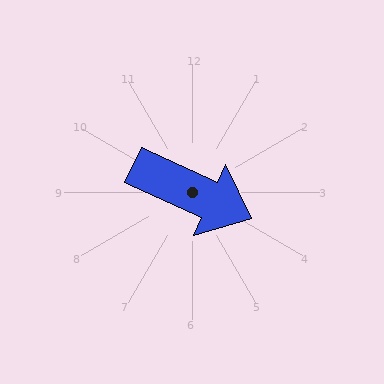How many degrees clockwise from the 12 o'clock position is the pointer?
Approximately 114 degrees.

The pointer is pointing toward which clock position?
Roughly 4 o'clock.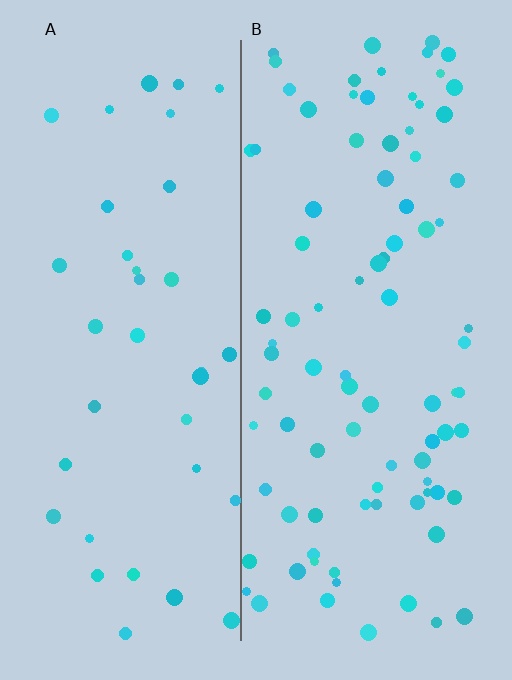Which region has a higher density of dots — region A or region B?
B (the right).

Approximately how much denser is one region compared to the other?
Approximately 2.4× — region B over region A.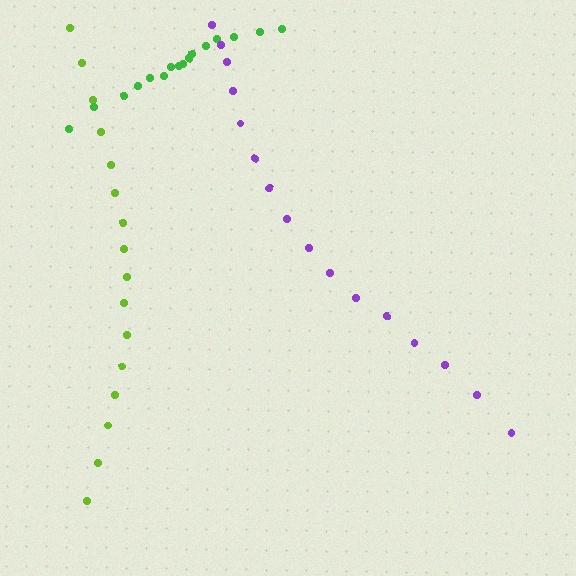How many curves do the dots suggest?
There are 3 distinct paths.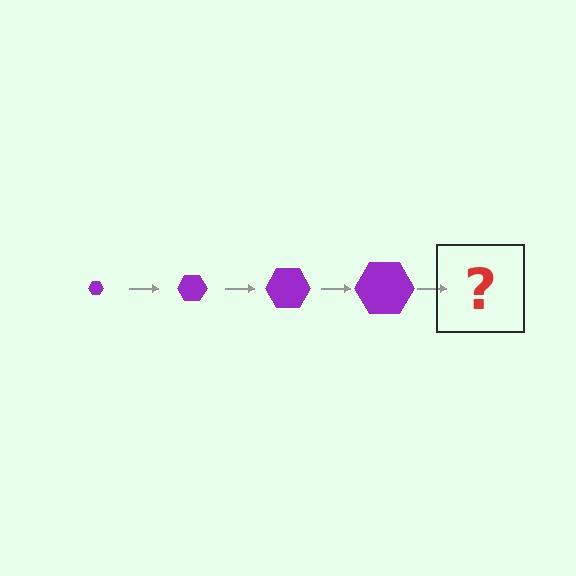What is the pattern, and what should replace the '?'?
The pattern is that the hexagon gets progressively larger each step. The '?' should be a purple hexagon, larger than the previous one.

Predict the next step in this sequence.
The next step is a purple hexagon, larger than the previous one.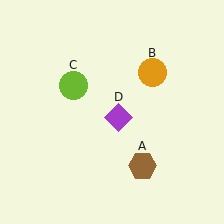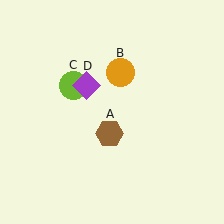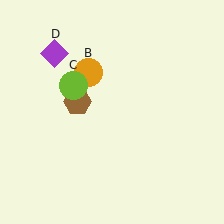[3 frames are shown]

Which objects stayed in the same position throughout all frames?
Lime circle (object C) remained stationary.